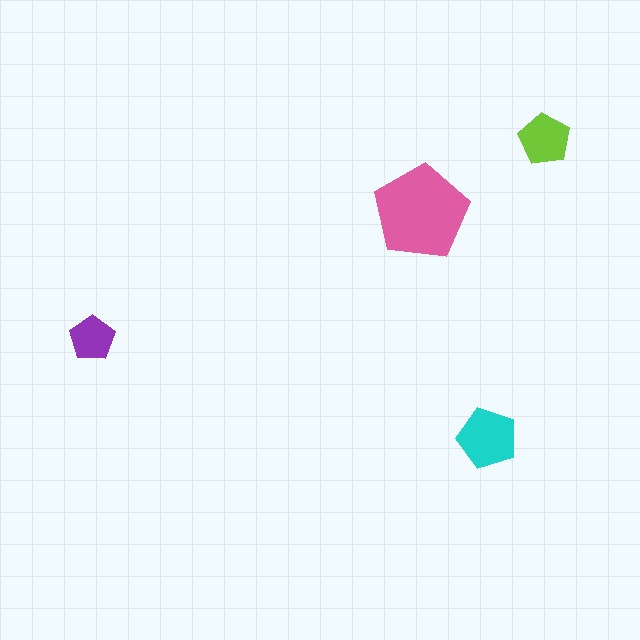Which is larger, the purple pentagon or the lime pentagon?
The lime one.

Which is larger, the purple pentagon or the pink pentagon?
The pink one.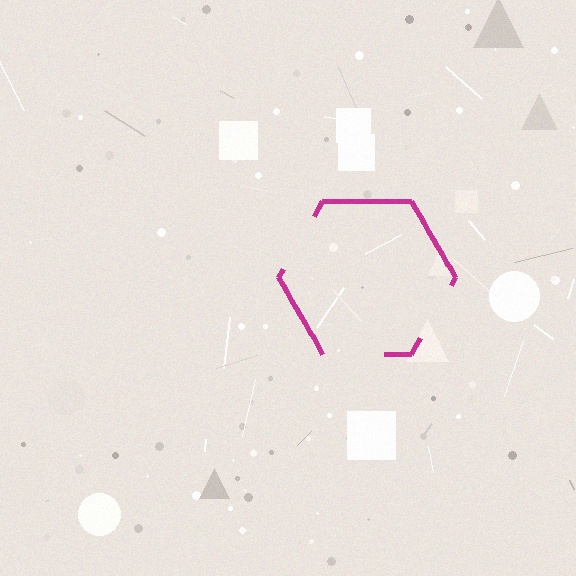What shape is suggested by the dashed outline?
The dashed outline suggests a hexagon.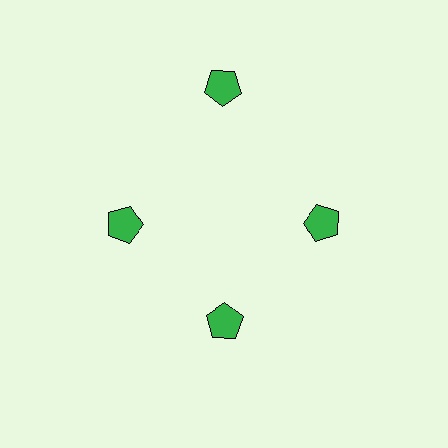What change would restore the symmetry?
The symmetry would be restored by moving it inward, back onto the ring so that all 4 pentagons sit at equal angles and equal distance from the center.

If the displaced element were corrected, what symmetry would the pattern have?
It would have 4-fold rotational symmetry — the pattern would map onto itself every 90 degrees.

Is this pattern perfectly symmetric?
No. The 4 green pentagons are arranged in a ring, but one element near the 12 o'clock position is pushed outward from the center, breaking the 4-fold rotational symmetry.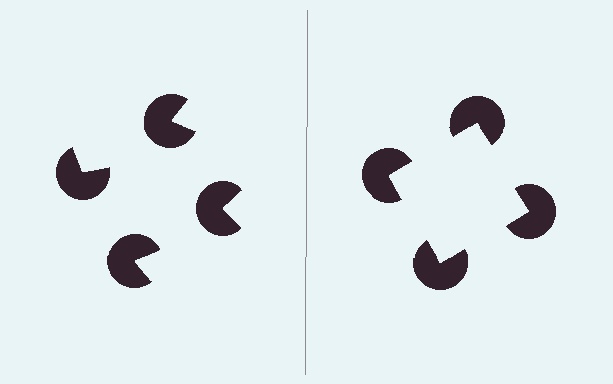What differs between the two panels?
The pac-man discs are positioned identically on both sides; only the wedge orientations differ. On the right they align to a square; on the left they are misaligned.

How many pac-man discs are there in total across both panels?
8 — 4 on each side.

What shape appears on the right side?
An illusory square.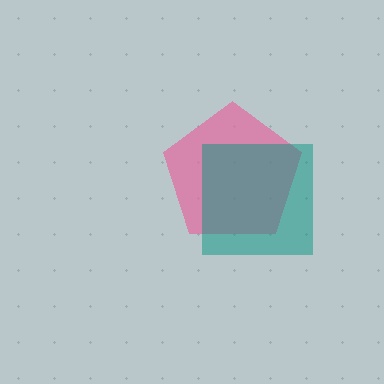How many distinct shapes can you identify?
There are 2 distinct shapes: a pink pentagon, a teal square.